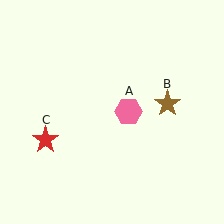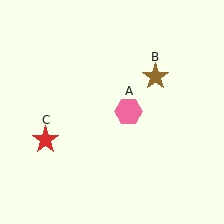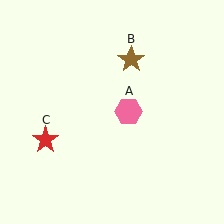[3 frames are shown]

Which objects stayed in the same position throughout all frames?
Pink hexagon (object A) and red star (object C) remained stationary.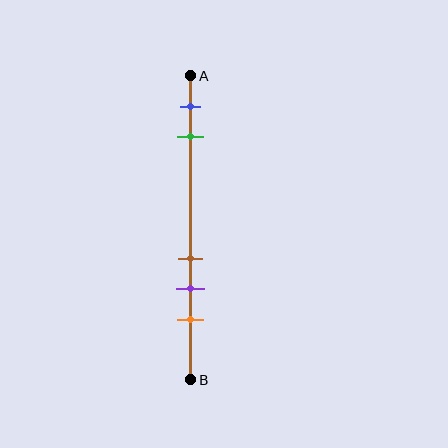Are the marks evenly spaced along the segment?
No, the marks are not evenly spaced.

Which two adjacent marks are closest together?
The brown and purple marks are the closest adjacent pair.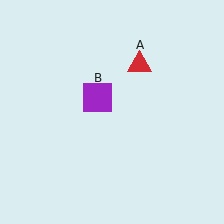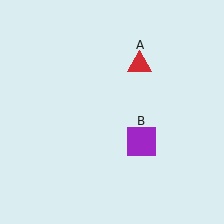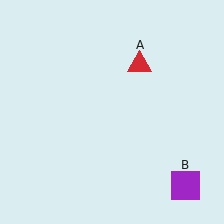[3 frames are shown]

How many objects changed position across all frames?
1 object changed position: purple square (object B).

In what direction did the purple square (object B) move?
The purple square (object B) moved down and to the right.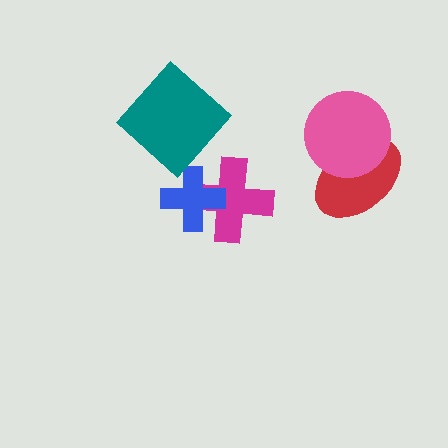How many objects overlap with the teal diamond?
0 objects overlap with the teal diamond.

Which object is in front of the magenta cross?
The blue cross is in front of the magenta cross.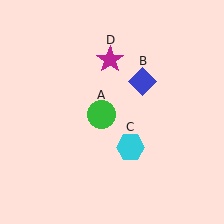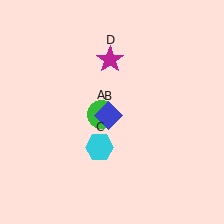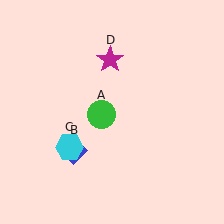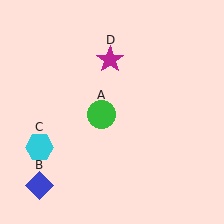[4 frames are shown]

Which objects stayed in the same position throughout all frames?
Green circle (object A) and magenta star (object D) remained stationary.